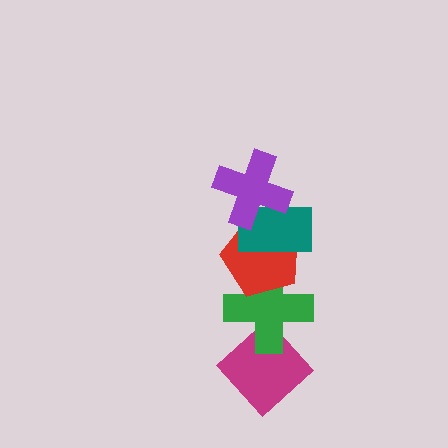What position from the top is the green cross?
The green cross is 4th from the top.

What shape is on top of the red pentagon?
The teal rectangle is on top of the red pentagon.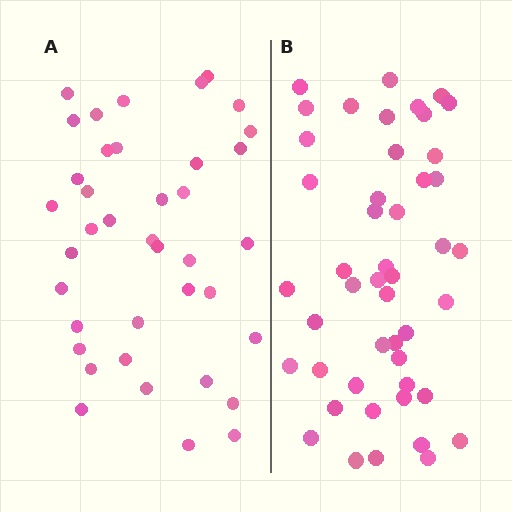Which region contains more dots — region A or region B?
Region B (the right region) has more dots.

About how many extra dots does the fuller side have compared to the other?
Region B has roughly 8 or so more dots than region A.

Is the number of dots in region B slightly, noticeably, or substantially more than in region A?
Region B has only slightly more — the two regions are fairly close. The ratio is roughly 1.2 to 1.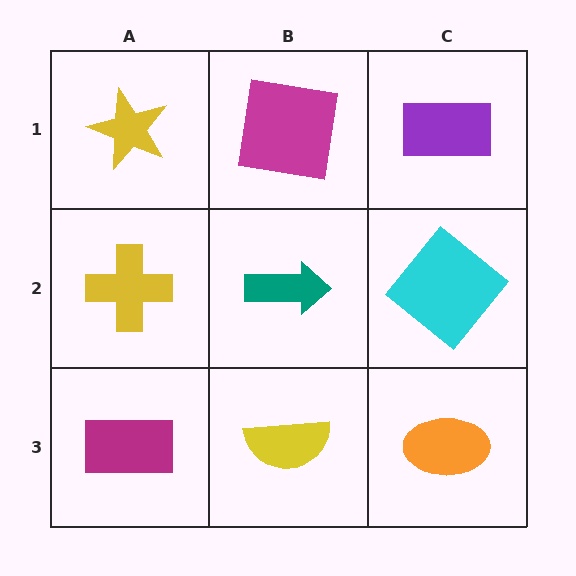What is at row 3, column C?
An orange ellipse.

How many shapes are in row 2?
3 shapes.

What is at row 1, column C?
A purple rectangle.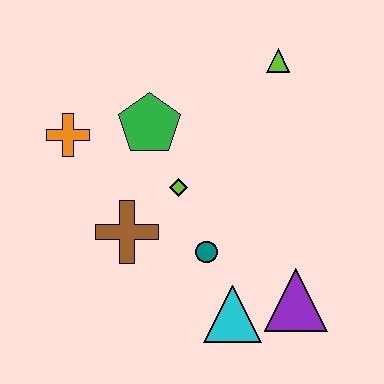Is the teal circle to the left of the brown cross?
No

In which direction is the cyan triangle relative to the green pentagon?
The cyan triangle is below the green pentagon.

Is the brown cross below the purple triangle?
No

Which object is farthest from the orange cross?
The purple triangle is farthest from the orange cross.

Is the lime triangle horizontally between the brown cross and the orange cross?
No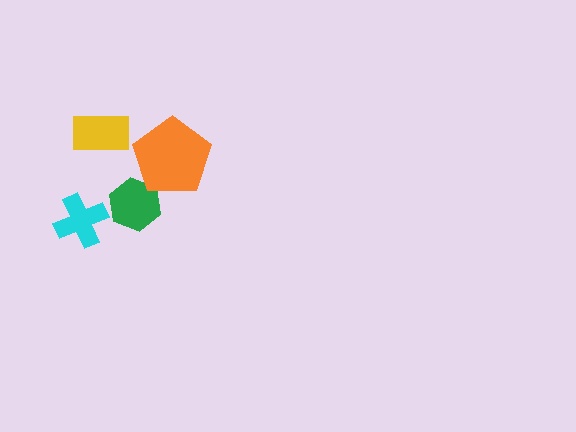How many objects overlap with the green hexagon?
1 object overlaps with the green hexagon.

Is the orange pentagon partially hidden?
No, no other shape covers it.